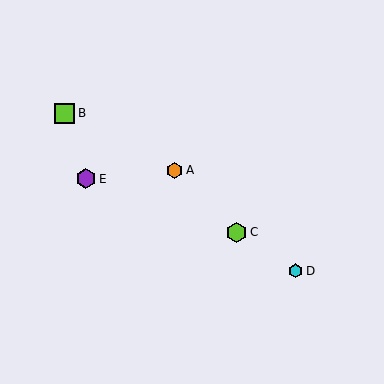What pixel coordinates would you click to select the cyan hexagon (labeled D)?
Click at (296, 271) to select the cyan hexagon D.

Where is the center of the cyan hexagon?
The center of the cyan hexagon is at (296, 271).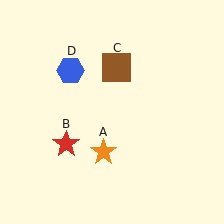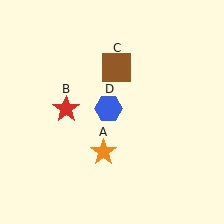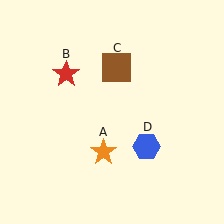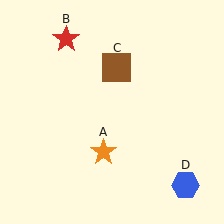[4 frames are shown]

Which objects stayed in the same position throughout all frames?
Orange star (object A) and brown square (object C) remained stationary.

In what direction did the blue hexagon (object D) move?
The blue hexagon (object D) moved down and to the right.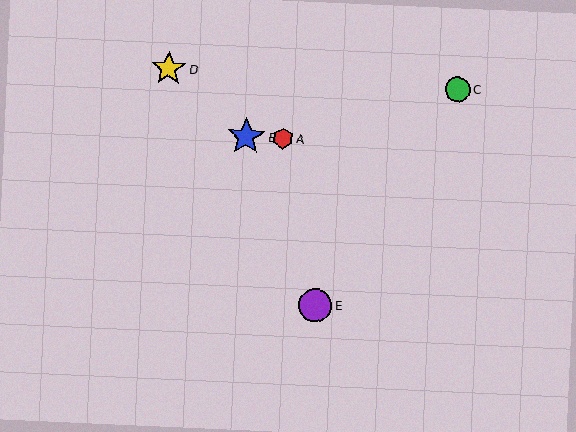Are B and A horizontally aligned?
Yes, both are at y≈137.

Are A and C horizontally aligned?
No, A is at y≈138 and C is at y≈90.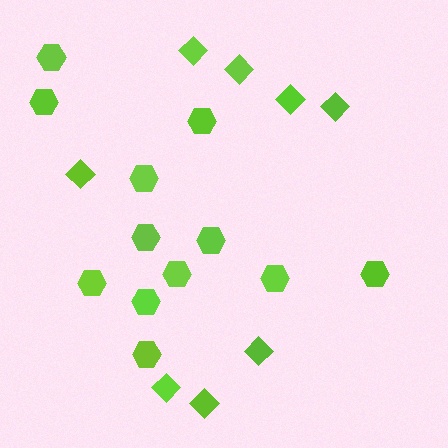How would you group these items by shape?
There are 2 groups: one group of hexagons (12) and one group of diamonds (8).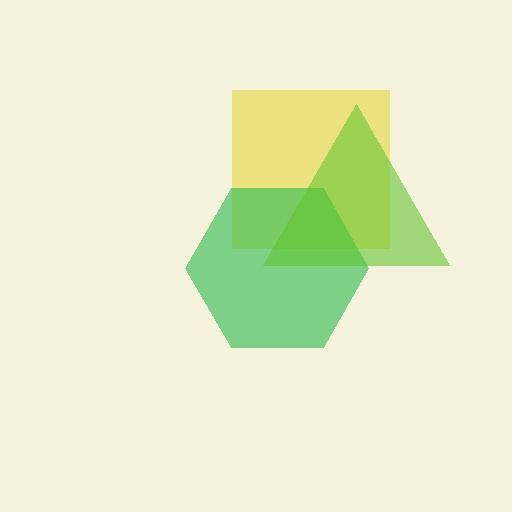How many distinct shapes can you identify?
There are 3 distinct shapes: a yellow square, a green hexagon, a lime triangle.